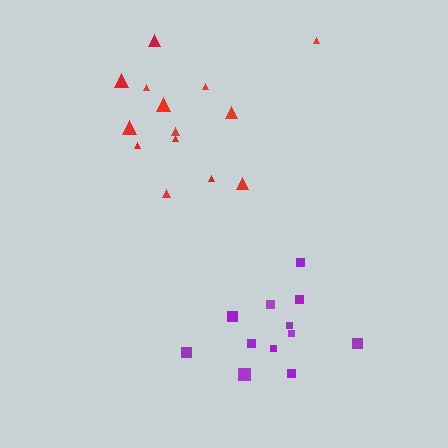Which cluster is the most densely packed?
Purple.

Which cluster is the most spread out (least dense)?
Red.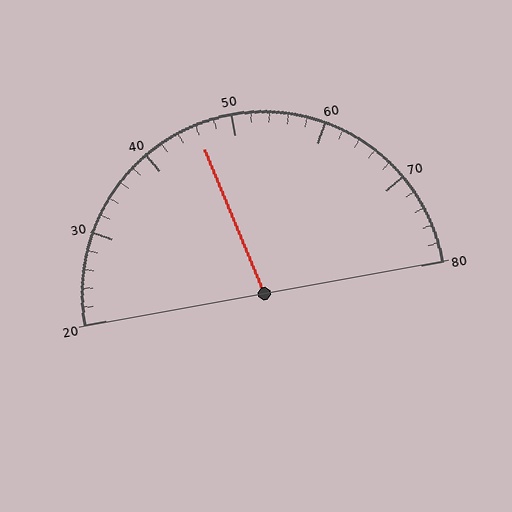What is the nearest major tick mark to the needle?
The nearest major tick mark is 50.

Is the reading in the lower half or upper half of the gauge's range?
The reading is in the lower half of the range (20 to 80).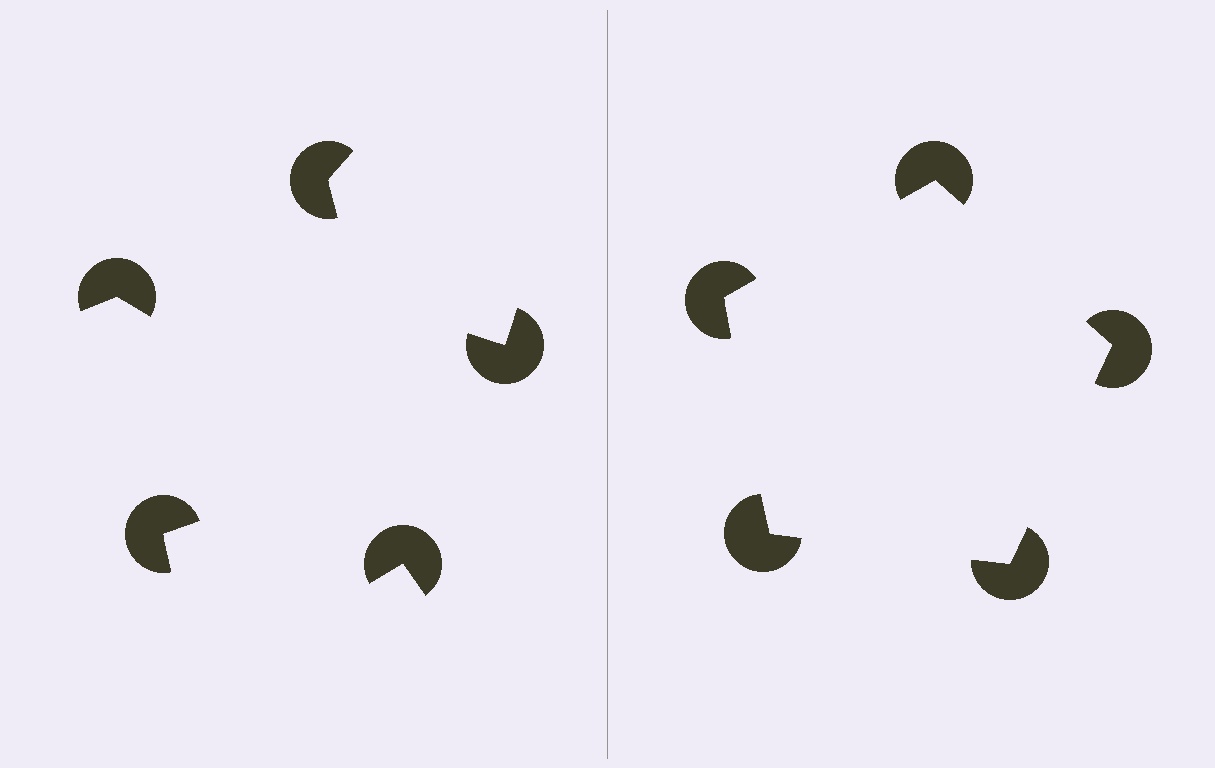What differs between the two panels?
The pac-man discs are positioned identically on both sides; only the wedge orientations differ. On the right they align to a pentagon; on the left they are misaligned.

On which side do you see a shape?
An illusory pentagon appears on the right side. On the left side the wedge cuts are rotated, so no coherent shape forms.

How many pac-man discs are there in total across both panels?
10 — 5 on each side.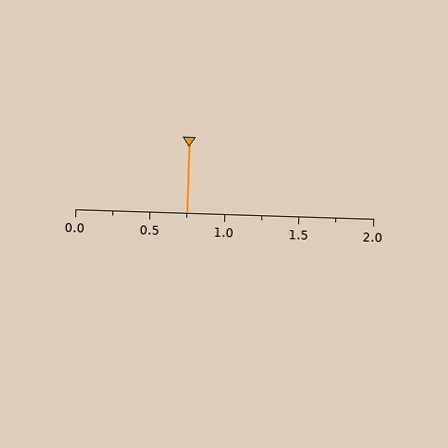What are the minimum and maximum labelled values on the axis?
The axis runs from 0.0 to 2.0.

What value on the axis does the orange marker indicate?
The marker indicates approximately 0.75.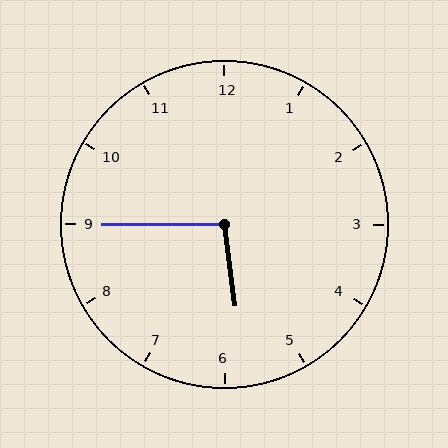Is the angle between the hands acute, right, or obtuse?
It is obtuse.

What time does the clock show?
5:45.